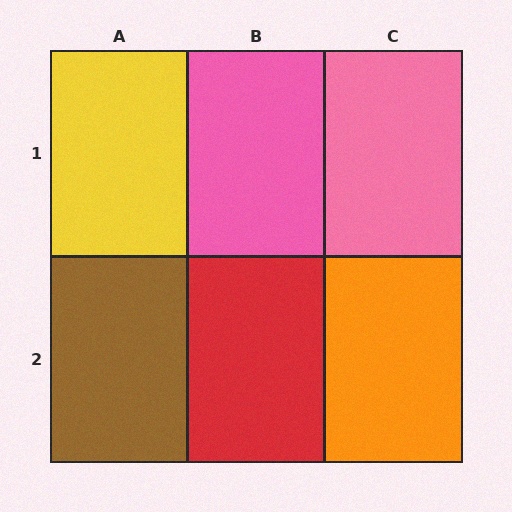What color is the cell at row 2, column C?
Orange.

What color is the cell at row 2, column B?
Red.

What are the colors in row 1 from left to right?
Yellow, pink, pink.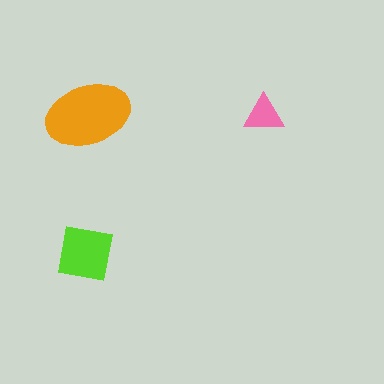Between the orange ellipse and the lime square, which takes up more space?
The orange ellipse.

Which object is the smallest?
The pink triangle.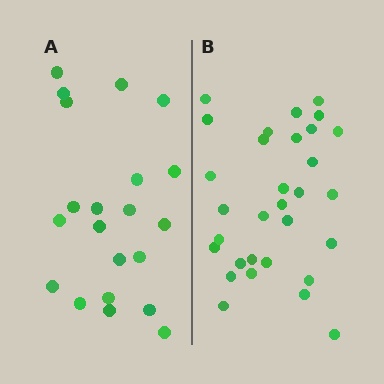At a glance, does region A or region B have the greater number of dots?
Region B (the right region) has more dots.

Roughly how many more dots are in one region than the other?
Region B has roughly 10 or so more dots than region A.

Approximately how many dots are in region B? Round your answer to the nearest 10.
About 30 dots. (The exact count is 31, which rounds to 30.)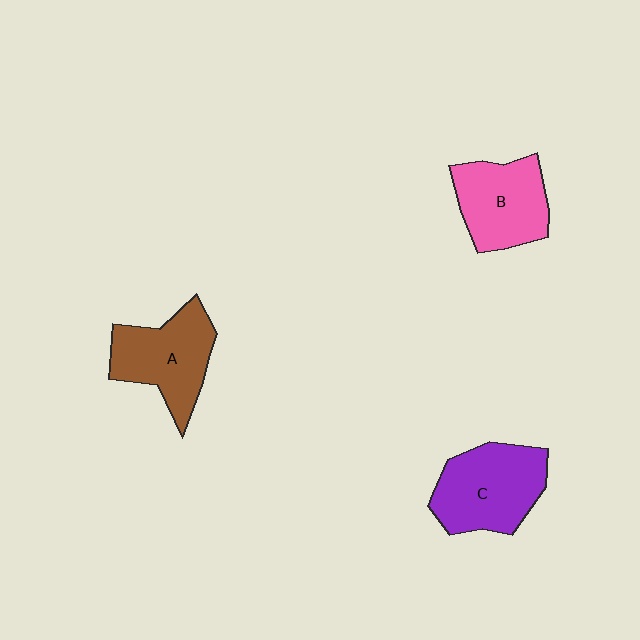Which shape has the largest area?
Shape C (purple).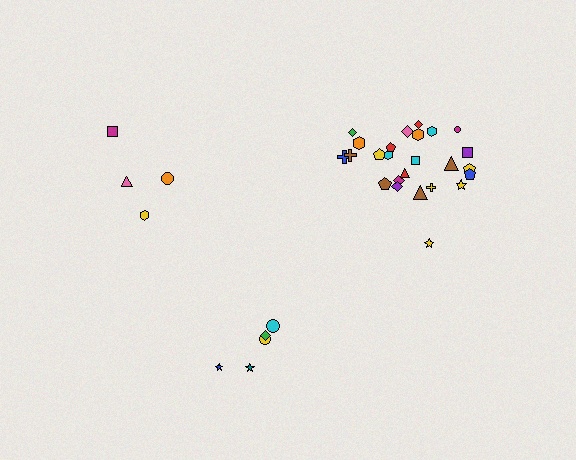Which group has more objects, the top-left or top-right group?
The top-right group.